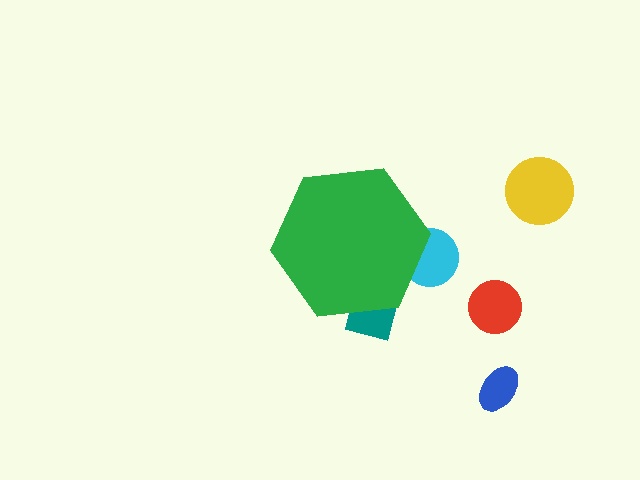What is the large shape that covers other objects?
A green hexagon.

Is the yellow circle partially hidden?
No, the yellow circle is fully visible.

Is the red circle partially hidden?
No, the red circle is fully visible.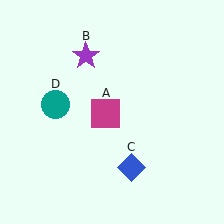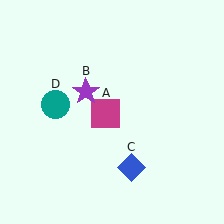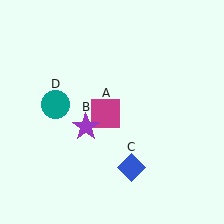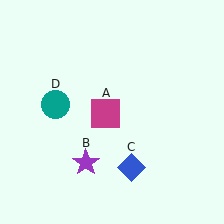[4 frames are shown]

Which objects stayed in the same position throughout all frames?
Magenta square (object A) and blue diamond (object C) and teal circle (object D) remained stationary.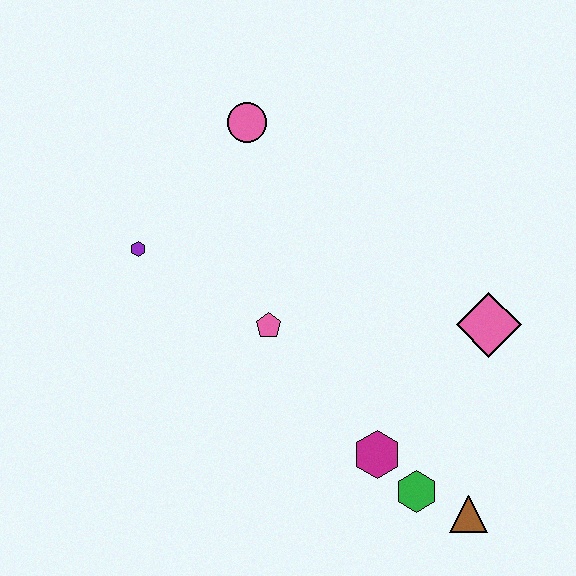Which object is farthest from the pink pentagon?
The brown triangle is farthest from the pink pentagon.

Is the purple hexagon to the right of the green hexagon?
No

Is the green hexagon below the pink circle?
Yes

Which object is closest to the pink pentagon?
The purple hexagon is closest to the pink pentagon.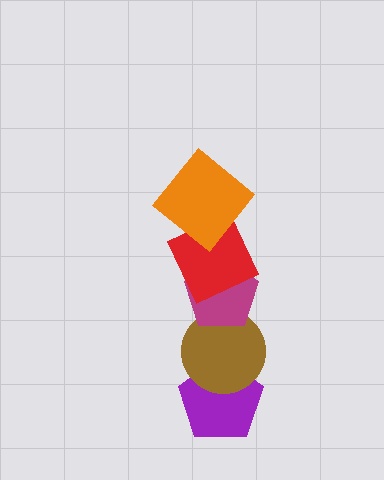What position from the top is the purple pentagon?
The purple pentagon is 5th from the top.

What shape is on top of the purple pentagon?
The brown circle is on top of the purple pentagon.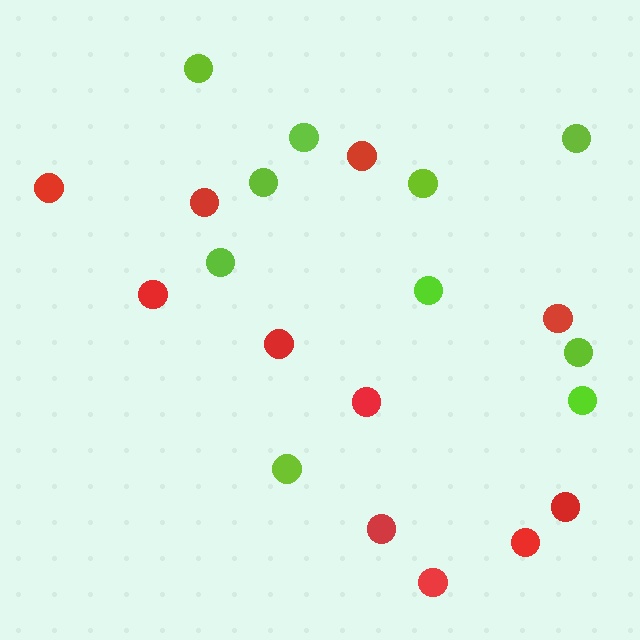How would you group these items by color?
There are 2 groups: one group of red circles (11) and one group of lime circles (10).